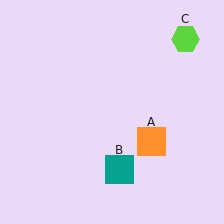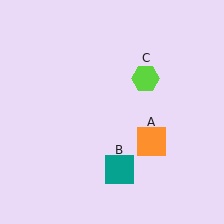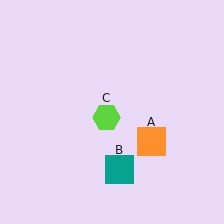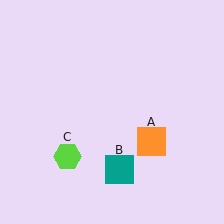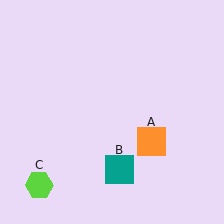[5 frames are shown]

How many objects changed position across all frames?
1 object changed position: lime hexagon (object C).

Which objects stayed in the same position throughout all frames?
Orange square (object A) and teal square (object B) remained stationary.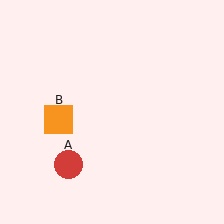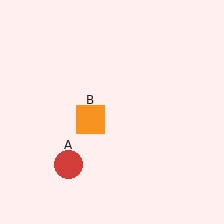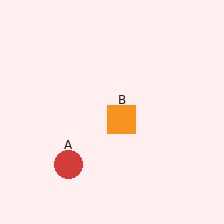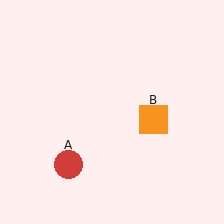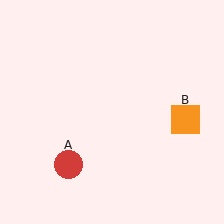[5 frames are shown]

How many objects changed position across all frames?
1 object changed position: orange square (object B).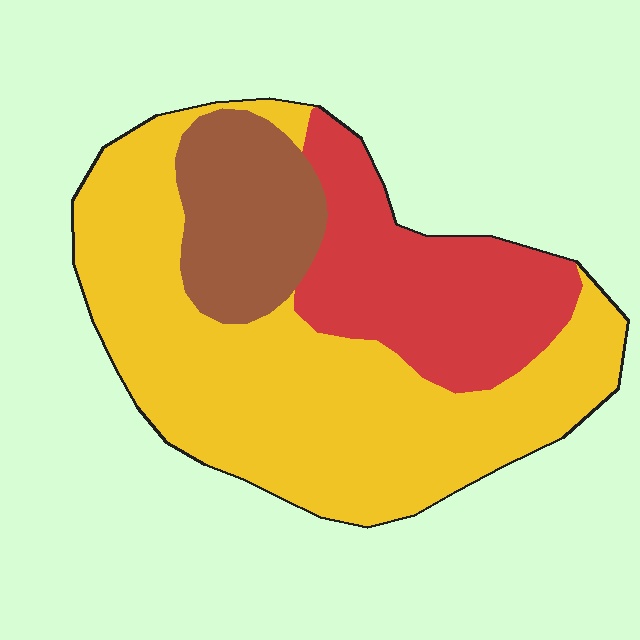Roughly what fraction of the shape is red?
Red covers around 25% of the shape.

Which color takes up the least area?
Brown, at roughly 15%.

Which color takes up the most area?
Yellow, at roughly 60%.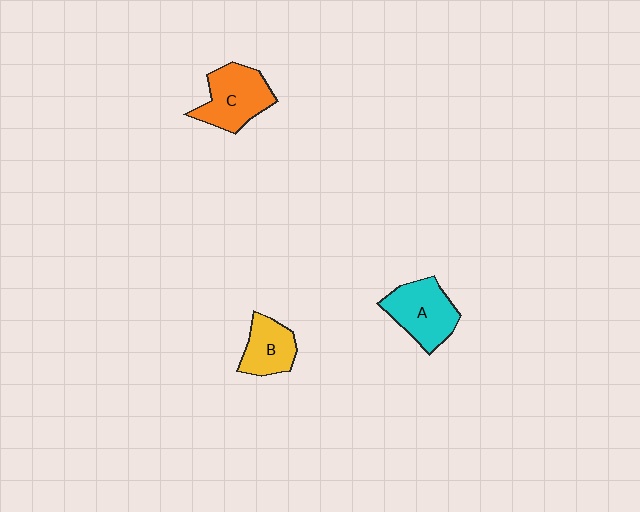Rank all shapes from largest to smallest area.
From largest to smallest: C (orange), A (cyan), B (yellow).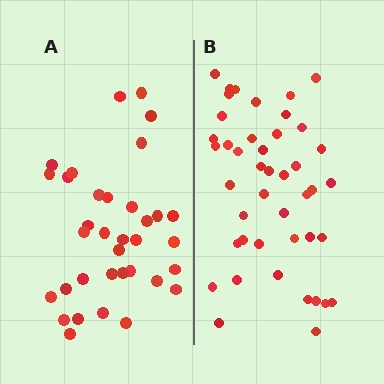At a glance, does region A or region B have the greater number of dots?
Region B (the right region) has more dots.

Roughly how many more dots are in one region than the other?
Region B has roughly 8 or so more dots than region A.